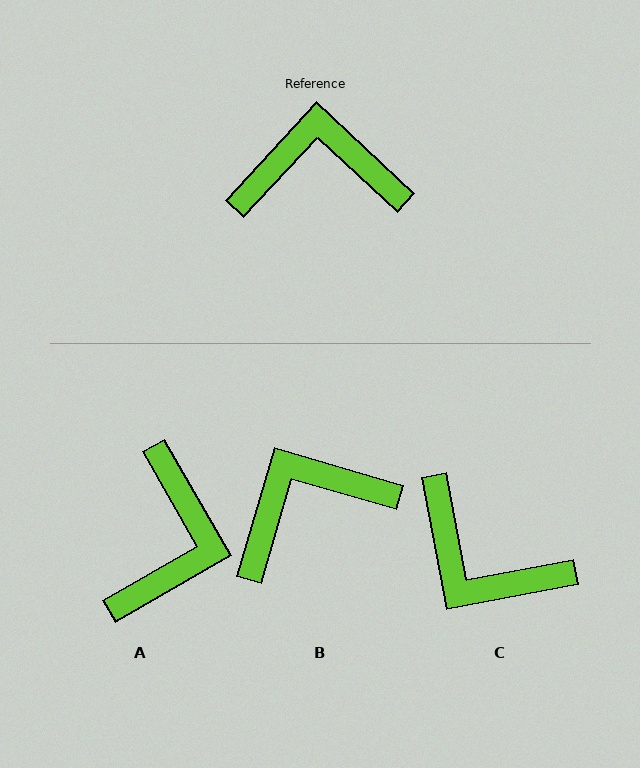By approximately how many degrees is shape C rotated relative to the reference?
Approximately 143 degrees counter-clockwise.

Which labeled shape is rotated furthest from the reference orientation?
C, about 143 degrees away.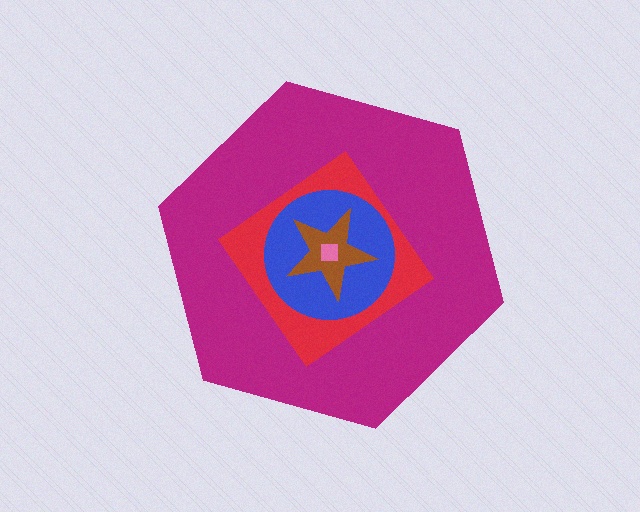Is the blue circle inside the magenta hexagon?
Yes.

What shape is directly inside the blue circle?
The brown star.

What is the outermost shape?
The magenta hexagon.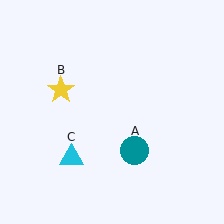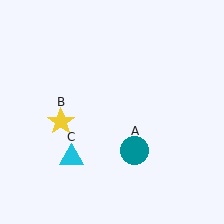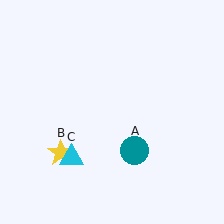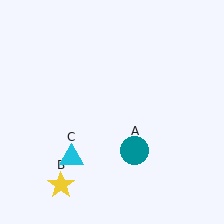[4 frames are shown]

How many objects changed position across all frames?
1 object changed position: yellow star (object B).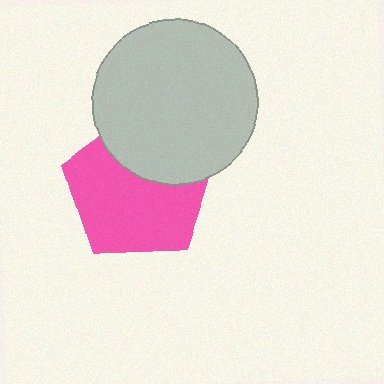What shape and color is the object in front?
The object in front is a light gray circle.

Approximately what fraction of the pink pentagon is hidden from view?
Roughly 34% of the pink pentagon is hidden behind the light gray circle.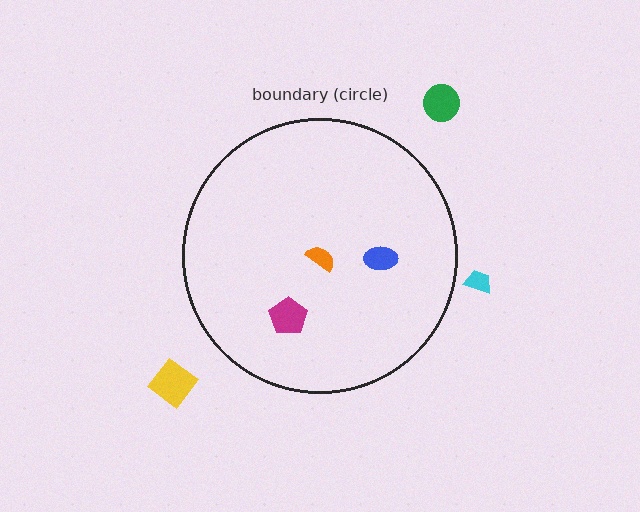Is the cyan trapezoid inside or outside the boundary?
Outside.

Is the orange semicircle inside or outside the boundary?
Inside.